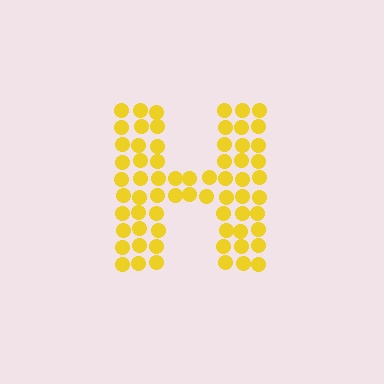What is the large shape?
The large shape is the letter H.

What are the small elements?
The small elements are circles.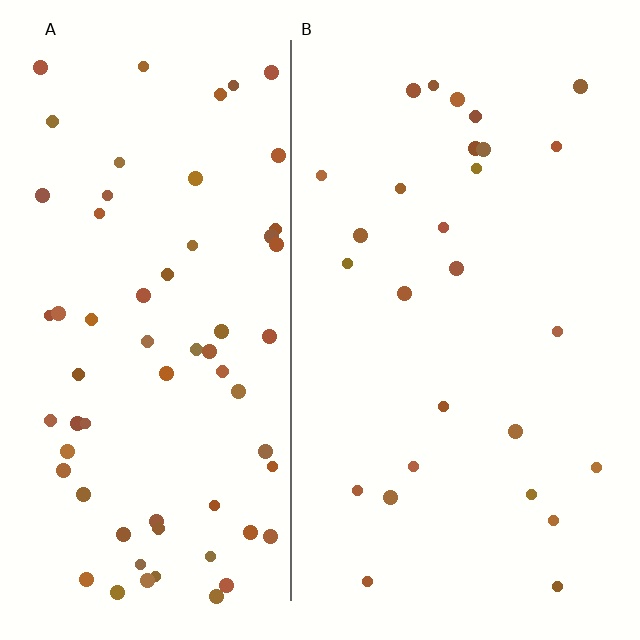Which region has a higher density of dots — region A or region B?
A (the left).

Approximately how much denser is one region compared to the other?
Approximately 2.4× — region A over region B.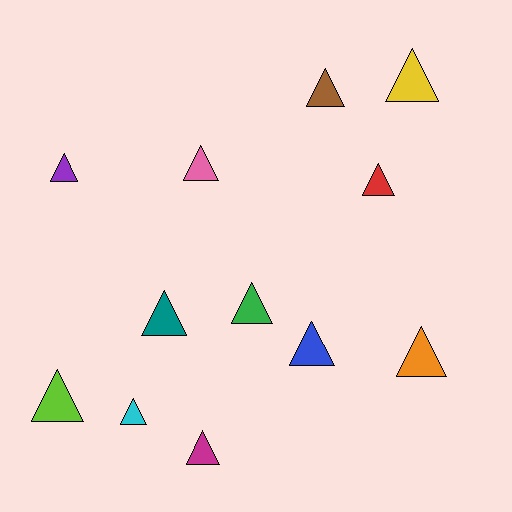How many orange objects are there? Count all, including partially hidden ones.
There is 1 orange object.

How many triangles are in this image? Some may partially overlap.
There are 12 triangles.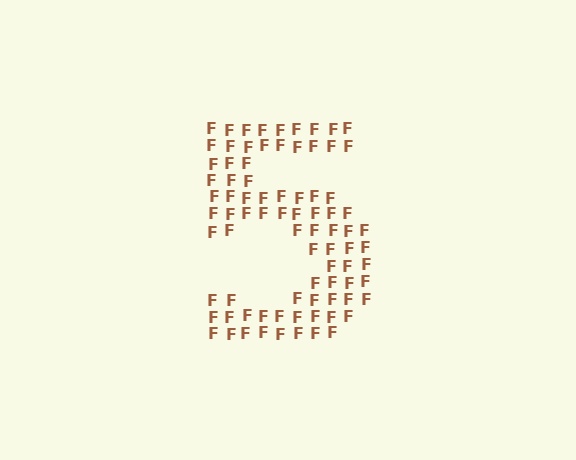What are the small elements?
The small elements are letter F's.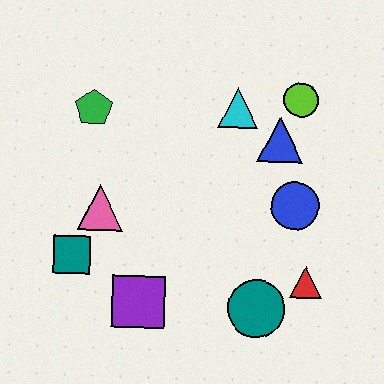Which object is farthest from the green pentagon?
The red triangle is farthest from the green pentagon.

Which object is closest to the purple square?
The teal square is closest to the purple square.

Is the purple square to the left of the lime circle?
Yes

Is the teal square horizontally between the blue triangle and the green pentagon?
No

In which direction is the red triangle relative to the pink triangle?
The red triangle is to the right of the pink triangle.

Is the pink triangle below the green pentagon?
Yes